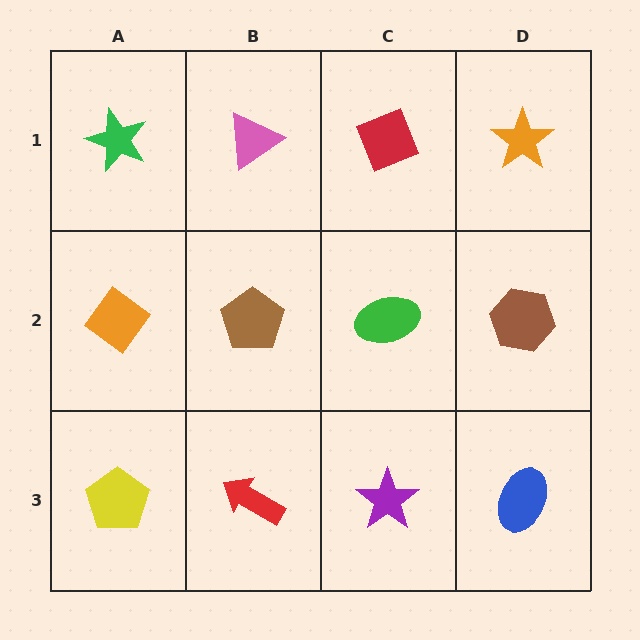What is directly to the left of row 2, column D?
A green ellipse.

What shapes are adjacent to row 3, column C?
A green ellipse (row 2, column C), a red arrow (row 3, column B), a blue ellipse (row 3, column D).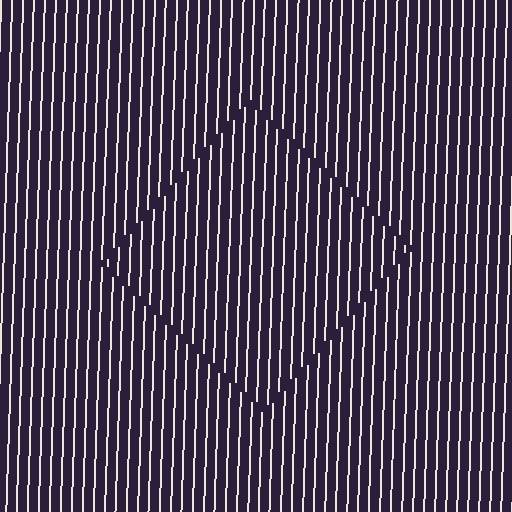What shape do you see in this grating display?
An illusory square. The interior of the shape contains the same grating, shifted by half a period — the contour is defined by the phase discontinuity where line-ends from the inner and outer gratings abut.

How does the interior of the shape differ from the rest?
The interior of the shape contains the same grating, shifted by half a period — the contour is defined by the phase discontinuity where line-ends from the inner and outer gratings abut.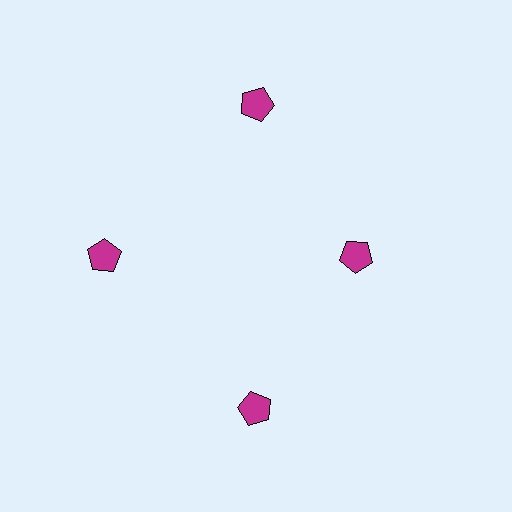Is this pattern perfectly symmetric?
No. The 4 magenta pentagons are arranged in a ring, but one element near the 3 o'clock position is pulled inward toward the center, breaking the 4-fold rotational symmetry.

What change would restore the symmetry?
The symmetry would be restored by moving it outward, back onto the ring so that all 4 pentagons sit at equal angles and equal distance from the center.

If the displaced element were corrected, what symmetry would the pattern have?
It would have 4-fold rotational symmetry — the pattern would map onto itself every 90 degrees.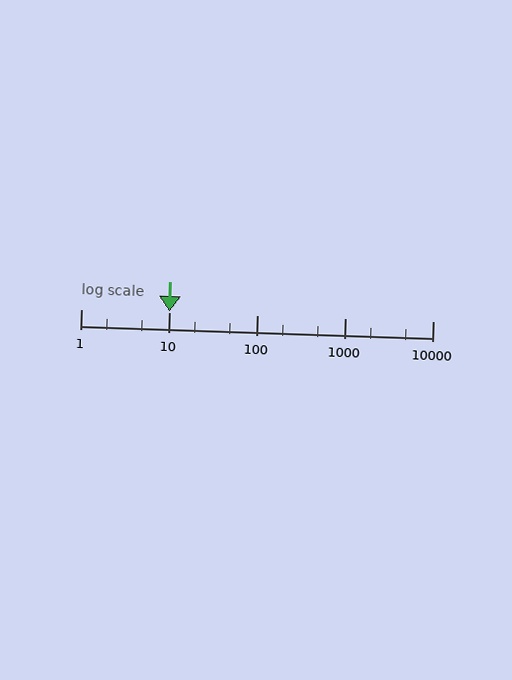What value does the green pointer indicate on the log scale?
The pointer indicates approximately 10.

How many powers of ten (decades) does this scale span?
The scale spans 4 decades, from 1 to 10000.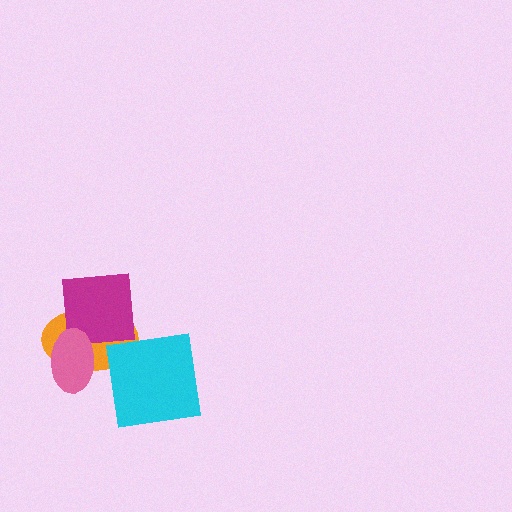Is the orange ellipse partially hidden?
Yes, it is partially covered by another shape.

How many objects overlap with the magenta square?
2 objects overlap with the magenta square.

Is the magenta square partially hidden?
Yes, it is partially covered by another shape.